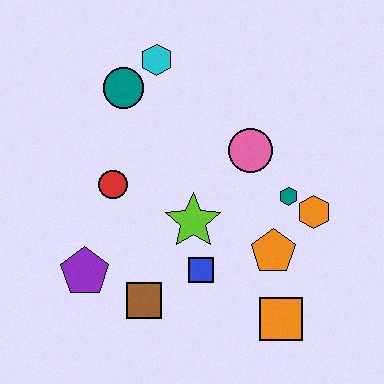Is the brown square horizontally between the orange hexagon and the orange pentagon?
No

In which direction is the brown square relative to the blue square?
The brown square is to the left of the blue square.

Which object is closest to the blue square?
The lime star is closest to the blue square.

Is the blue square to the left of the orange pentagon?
Yes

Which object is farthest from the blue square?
The cyan hexagon is farthest from the blue square.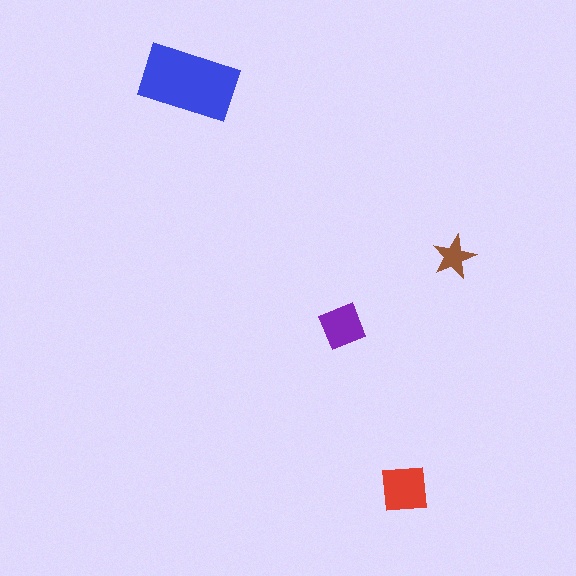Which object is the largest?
The blue rectangle.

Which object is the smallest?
The brown star.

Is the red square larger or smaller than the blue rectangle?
Smaller.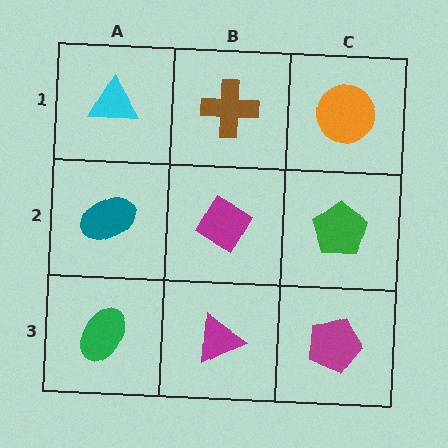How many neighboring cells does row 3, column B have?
3.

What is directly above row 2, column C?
An orange circle.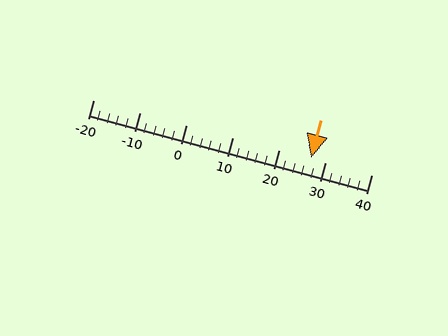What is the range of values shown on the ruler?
The ruler shows values from -20 to 40.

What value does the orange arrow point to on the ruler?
The orange arrow points to approximately 27.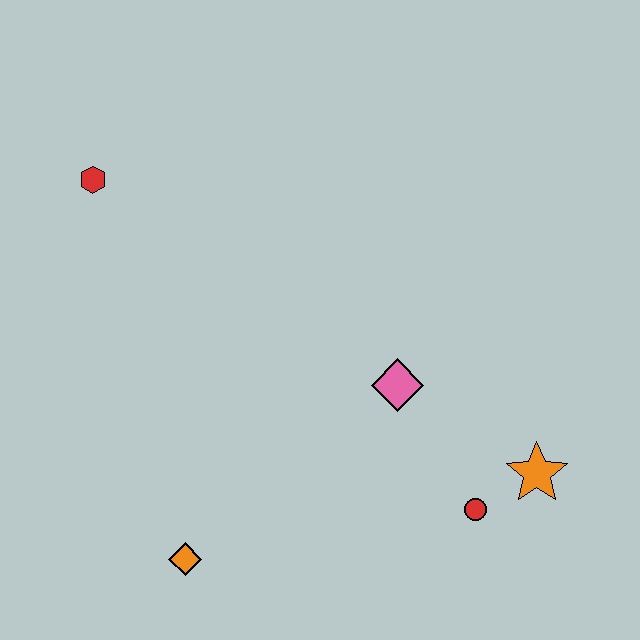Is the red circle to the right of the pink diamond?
Yes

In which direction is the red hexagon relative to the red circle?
The red hexagon is to the left of the red circle.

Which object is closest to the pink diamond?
The red circle is closest to the pink diamond.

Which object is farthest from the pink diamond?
The red hexagon is farthest from the pink diamond.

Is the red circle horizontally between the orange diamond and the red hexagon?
No